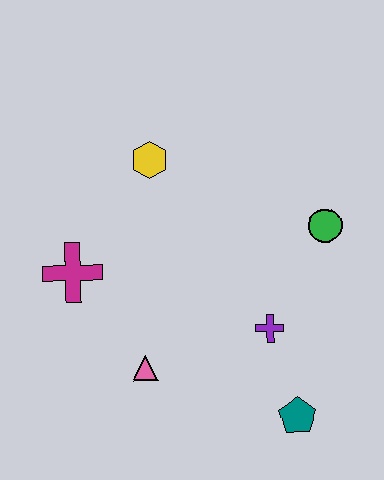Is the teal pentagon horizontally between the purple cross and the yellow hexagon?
No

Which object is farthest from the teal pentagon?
The yellow hexagon is farthest from the teal pentagon.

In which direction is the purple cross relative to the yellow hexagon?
The purple cross is below the yellow hexagon.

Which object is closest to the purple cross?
The teal pentagon is closest to the purple cross.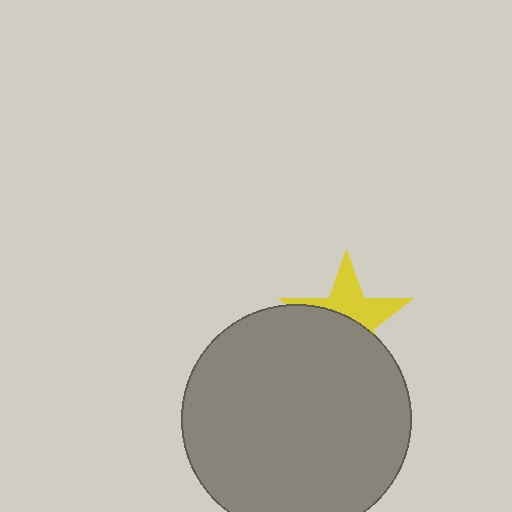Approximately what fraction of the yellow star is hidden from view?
Roughly 53% of the yellow star is hidden behind the gray circle.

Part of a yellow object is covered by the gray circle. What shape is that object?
It is a star.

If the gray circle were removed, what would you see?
You would see the complete yellow star.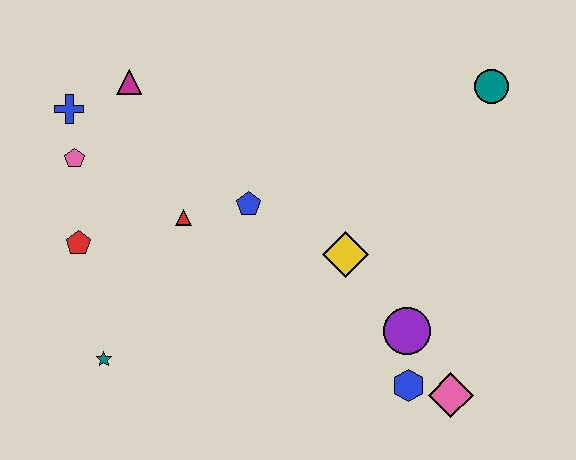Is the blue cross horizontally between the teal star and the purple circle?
No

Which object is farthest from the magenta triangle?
The pink diamond is farthest from the magenta triangle.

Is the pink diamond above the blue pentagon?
No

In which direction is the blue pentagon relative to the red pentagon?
The blue pentagon is to the right of the red pentagon.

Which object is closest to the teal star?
The red pentagon is closest to the teal star.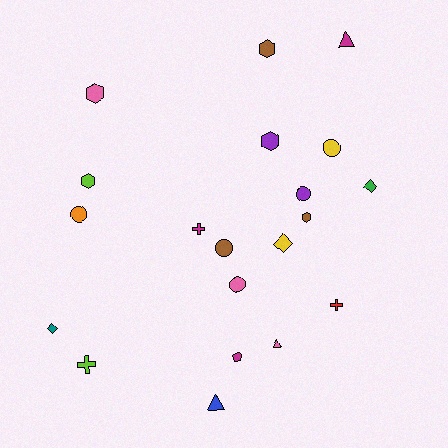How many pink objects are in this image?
There are 3 pink objects.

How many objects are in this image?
There are 20 objects.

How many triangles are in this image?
There are 3 triangles.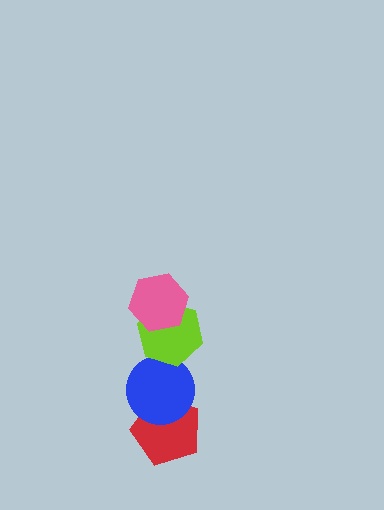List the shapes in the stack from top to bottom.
From top to bottom: the pink hexagon, the lime hexagon, the blue circle, the red pentagon.